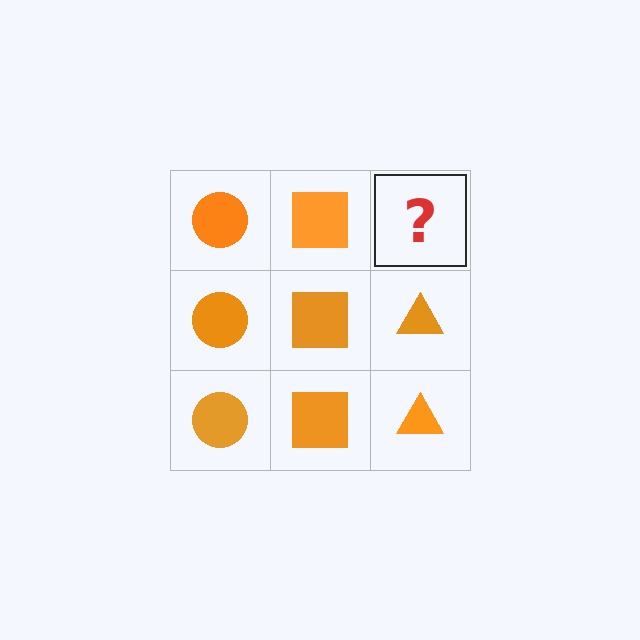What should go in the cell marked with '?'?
The missing cell should contain an orange triangle.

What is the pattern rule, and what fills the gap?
The rule is that each column has a consistent shape. The gap should be filled with an orange triangle.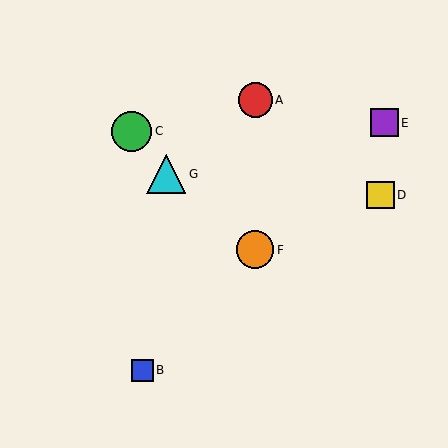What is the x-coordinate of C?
Object C is at x≈131.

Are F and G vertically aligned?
No, F is at x≈255 and G is at x≈166.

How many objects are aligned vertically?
2 objects (A, F) are aligned vertically.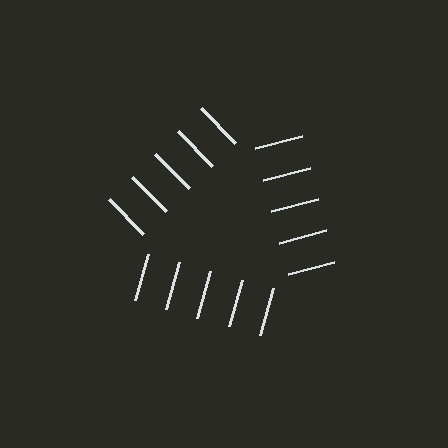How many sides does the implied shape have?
3 sides — the line-ends trace a triangle.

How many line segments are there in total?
15 — 5 along each of the 3 edges.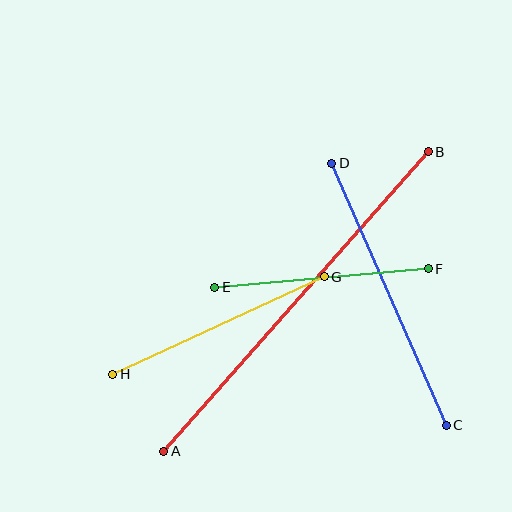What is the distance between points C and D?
The distance is approximately 286 pixels.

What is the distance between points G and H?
The distance is approximately 233 pixels.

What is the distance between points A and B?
The distance is approximately 400 pixels.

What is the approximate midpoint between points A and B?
The midpoint is at approximately (296, 301) pixels.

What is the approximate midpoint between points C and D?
The midpoint is at approximately (389, 294) pixels.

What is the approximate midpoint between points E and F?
The midpoint is at approximately (321, 278) pixels.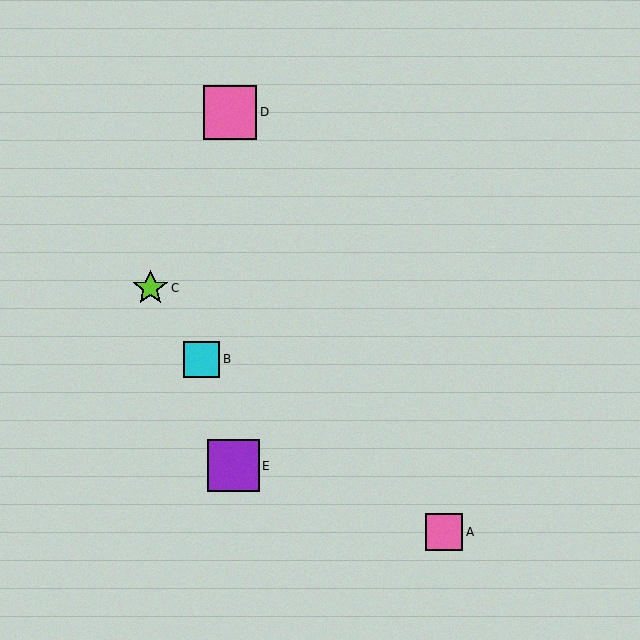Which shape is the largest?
The pink square (labeled D) is the largest.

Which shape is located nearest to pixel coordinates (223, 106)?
The pink square (labeled D) at (230, 112) is nearest to that location.